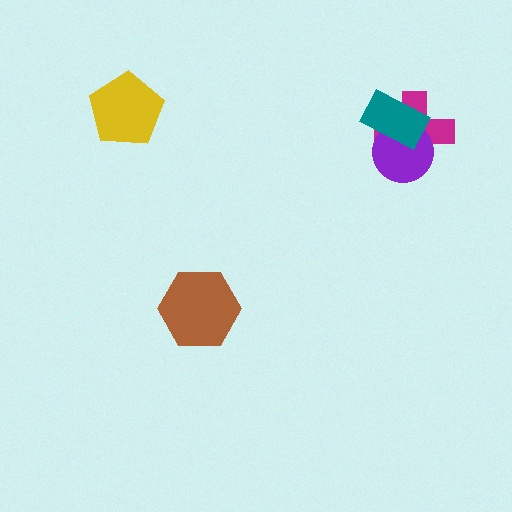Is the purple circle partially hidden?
Yes, it is partially covered by another shape.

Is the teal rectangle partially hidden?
No, no other shape covers it.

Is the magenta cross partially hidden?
Yes, it is partially covered by another shape.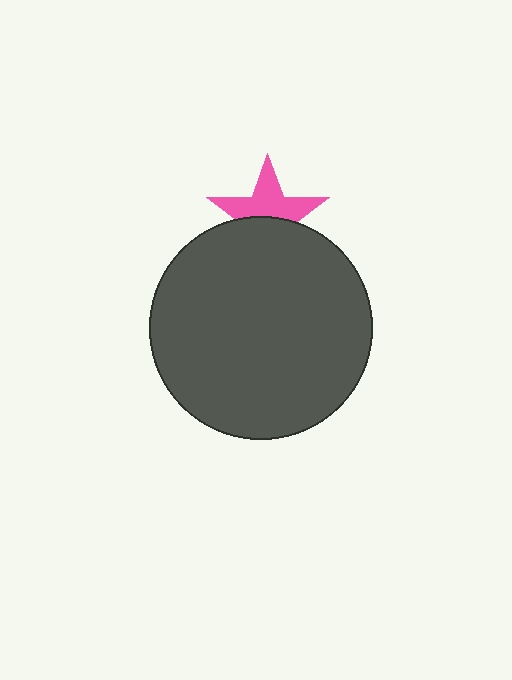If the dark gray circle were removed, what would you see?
You would see the complete pink star.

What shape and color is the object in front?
The object in front is a dark gray circle.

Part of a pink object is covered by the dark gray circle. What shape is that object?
It is a star.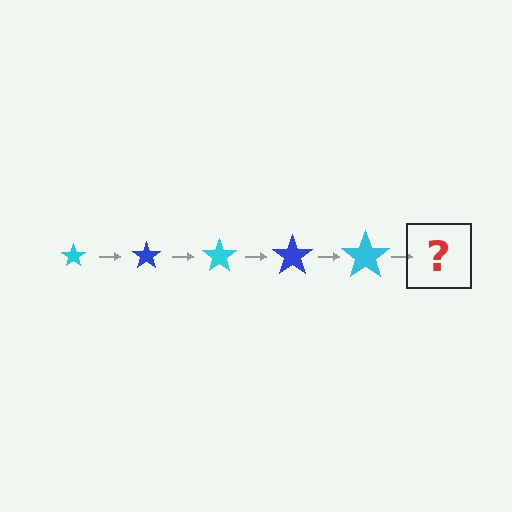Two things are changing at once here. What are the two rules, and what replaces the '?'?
The two rules are that the star grows larger each step and the color cycles through cyan and blue. The '?' should be a blue star, larger than the previous one.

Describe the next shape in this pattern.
It should be a blue star, larger than the previous one.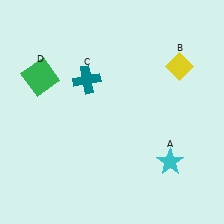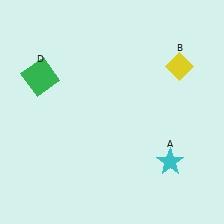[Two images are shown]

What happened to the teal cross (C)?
The teal cross (C) was removed in Image 2. It was in the top-left area of Image 1.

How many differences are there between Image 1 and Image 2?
There is 1 difference between the two images.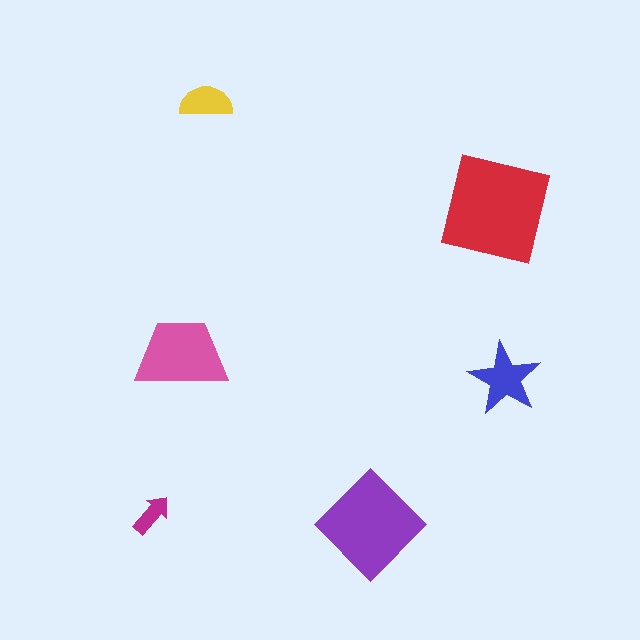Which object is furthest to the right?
The blue star is rightmost.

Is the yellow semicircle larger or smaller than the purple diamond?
Smaller.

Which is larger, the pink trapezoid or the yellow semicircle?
The pink trapezoid.